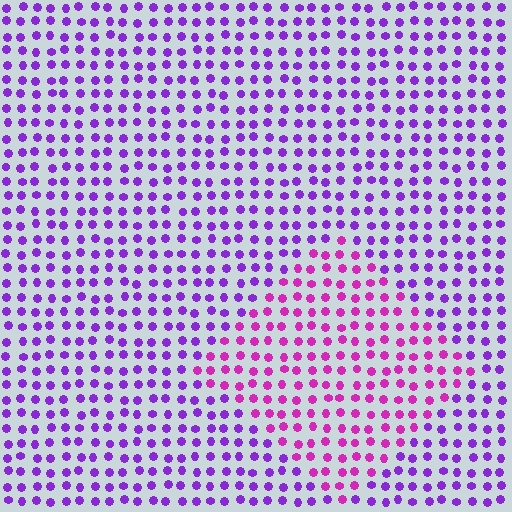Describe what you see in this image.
The image is filled with small purple elements in a uniform arrangement. A diamond-shaped region is visible where the elements are tinted to a slightly different hue, forming a subtle color boundary.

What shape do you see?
I see a diamond.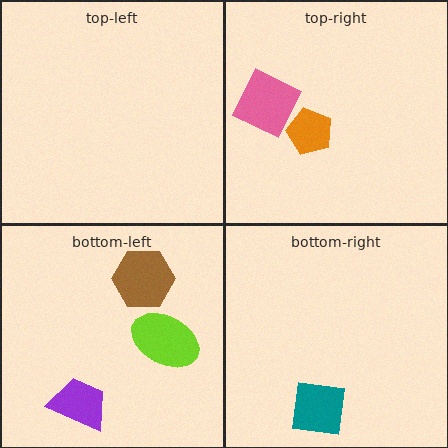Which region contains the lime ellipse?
The bottom-left region.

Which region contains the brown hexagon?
The bottom-left region.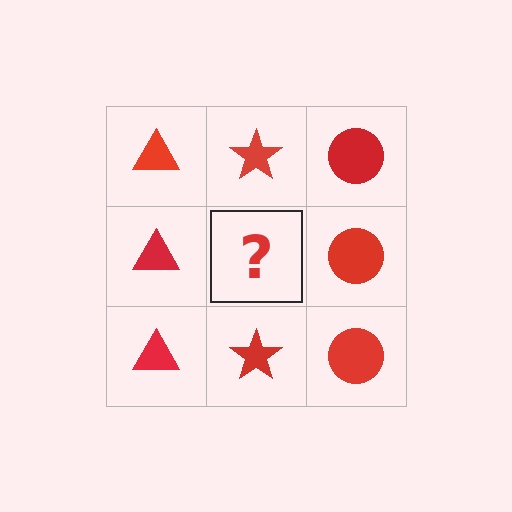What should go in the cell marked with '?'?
The missing cell should contain a red star.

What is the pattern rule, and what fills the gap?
The rule is that each column has a consistent shape. The gap should be filled with a red star.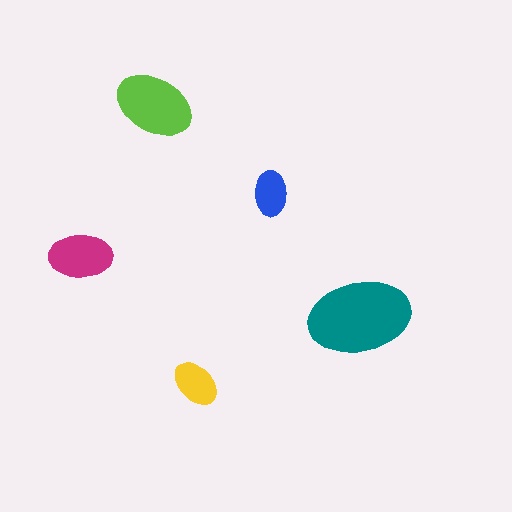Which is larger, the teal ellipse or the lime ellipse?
The teal one.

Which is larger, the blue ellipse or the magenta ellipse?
The magenta one.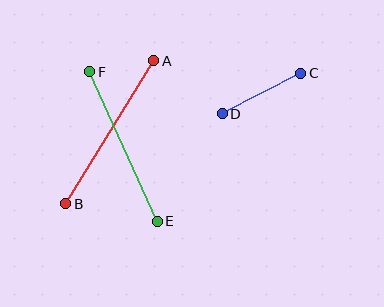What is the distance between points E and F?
The distance is approximately 164 pixels.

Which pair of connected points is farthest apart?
Points A and B are farthest apart.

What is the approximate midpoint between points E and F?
The midpoint is at approximately (124, 146) pixels.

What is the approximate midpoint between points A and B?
The midpoint is at approximately (110, 132) pixels.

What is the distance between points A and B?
The distance is approximately 168 pixels.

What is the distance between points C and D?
The distance is approximately 88 pixels.